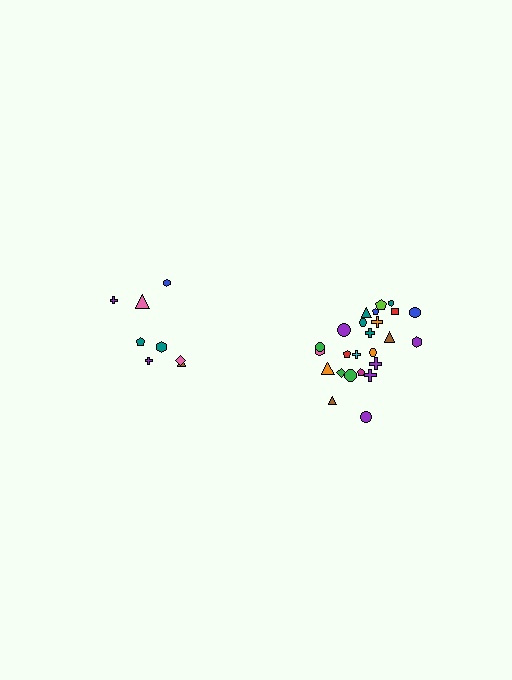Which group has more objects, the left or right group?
The right group.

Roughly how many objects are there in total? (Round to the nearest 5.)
Roughly 35 objects in total.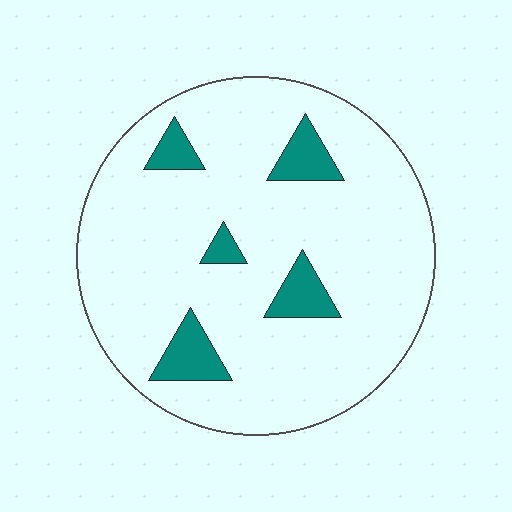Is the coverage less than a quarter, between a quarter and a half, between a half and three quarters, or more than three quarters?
Less than a quarter.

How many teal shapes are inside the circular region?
5.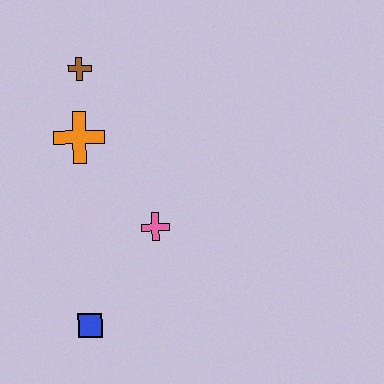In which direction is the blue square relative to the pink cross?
The blue square is below the pink cross.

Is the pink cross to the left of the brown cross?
No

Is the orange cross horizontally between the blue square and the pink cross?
No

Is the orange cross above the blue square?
Yes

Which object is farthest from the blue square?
The brown cross is farthest from the blue square.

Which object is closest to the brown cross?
The orange cross is closest to the brown cross.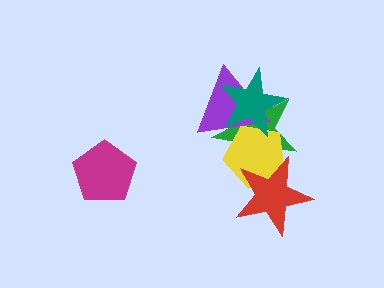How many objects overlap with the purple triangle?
3 objects overlap with the purple triangle.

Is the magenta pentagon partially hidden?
No, no other shape covers it.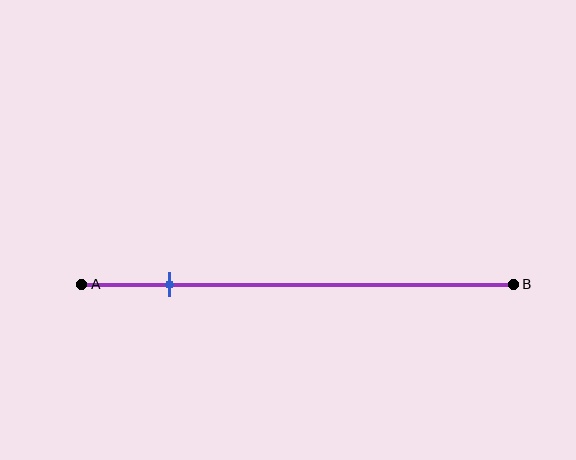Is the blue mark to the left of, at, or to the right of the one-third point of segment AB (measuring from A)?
The blue mark is to the left of the one-third point of segment AB.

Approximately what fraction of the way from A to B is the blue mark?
The blue mark is approximately 20% of the way from A to B.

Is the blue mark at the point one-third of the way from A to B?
No, the mark is at about 20% from A, not at the 33% one-third point.